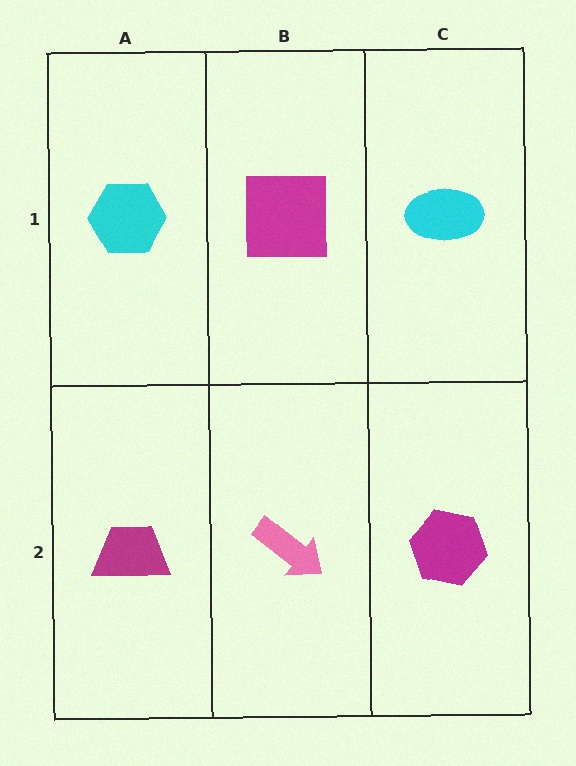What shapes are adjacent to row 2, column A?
A cyan hexagon (row 1, column A), a pink arrow (row 2, column B).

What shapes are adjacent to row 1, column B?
A pink arrow (row 2, column B), a cyan hexagon (row 1, column A), a cyan ellipse (row 1, column C).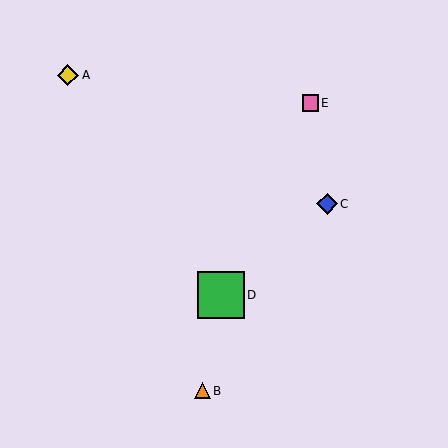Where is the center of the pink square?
The center of the pink square is at (310, 103).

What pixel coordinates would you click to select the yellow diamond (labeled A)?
Click at (68, 75) to select the yellow diamond A.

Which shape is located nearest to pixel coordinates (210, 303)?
The green square (labeled D) at (221, 295) is nearest to that location.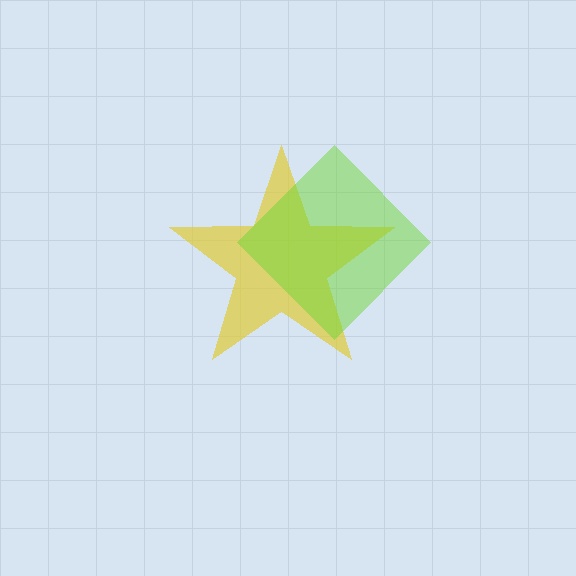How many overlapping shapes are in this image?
There are 2 overlapping shapes in the image.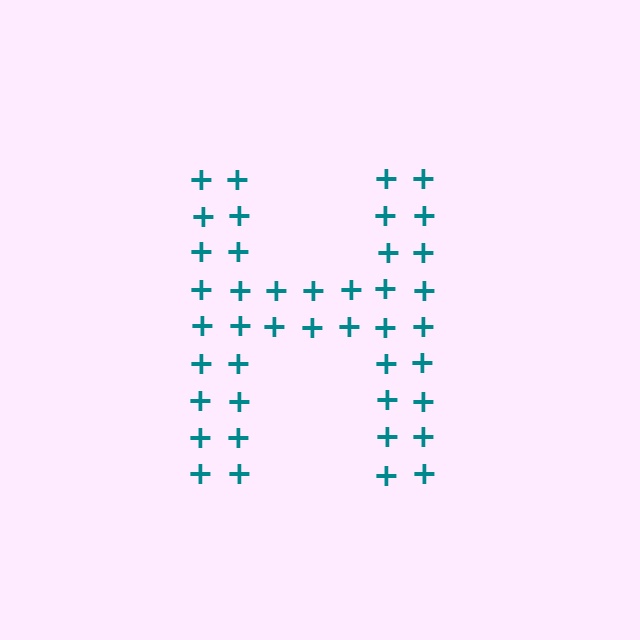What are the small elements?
The small elements are plus signs.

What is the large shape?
The large shape is the letter H.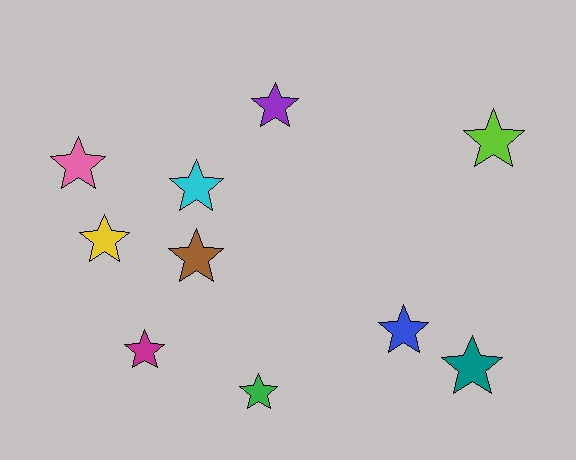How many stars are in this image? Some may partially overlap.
There are 10 stars.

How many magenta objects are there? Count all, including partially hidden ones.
There is 1 magenta object.